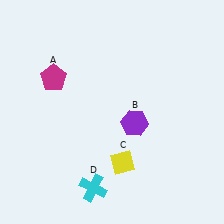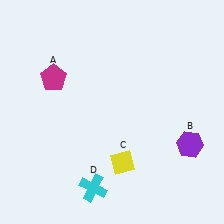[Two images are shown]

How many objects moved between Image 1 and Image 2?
1 object moved between the two images.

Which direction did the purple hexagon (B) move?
The purple hexagon (B) moved right.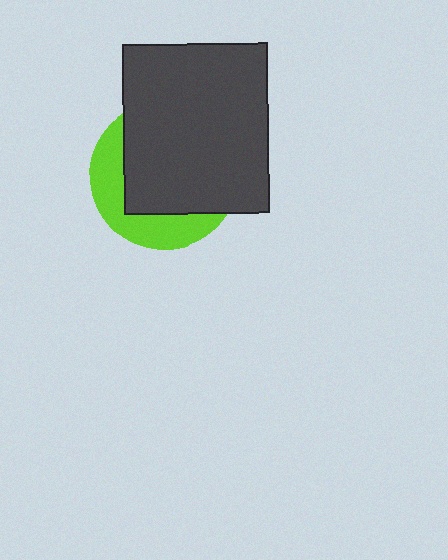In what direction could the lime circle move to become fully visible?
The lime circle could move toward the lower-left. That would shift it out from behind the dark gray rectangle entirely.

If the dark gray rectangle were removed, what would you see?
You would see the complete lime circle.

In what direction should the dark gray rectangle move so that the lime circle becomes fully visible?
The dark gray rectangle should move toward the upper-right. That is the shortest direction to clear the overlap and leave the lime circle fully visible.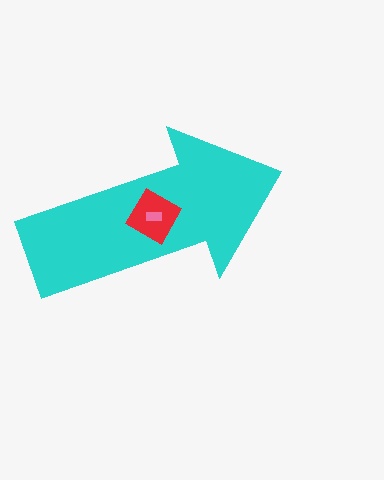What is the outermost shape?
The cyan arrow.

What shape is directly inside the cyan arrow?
The red diamond.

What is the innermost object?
The pink rectangle.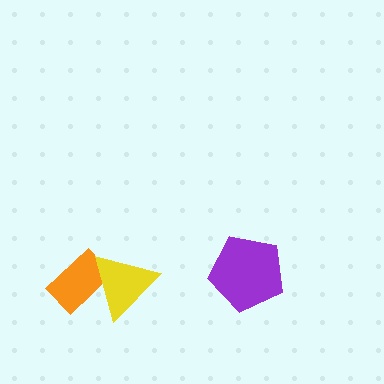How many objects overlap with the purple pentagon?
0 objects overlap with the purple pentagon.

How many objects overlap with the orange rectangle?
1 object overlaps with the orange rectangle.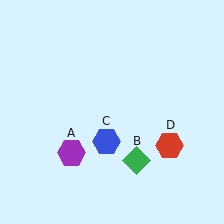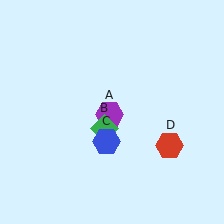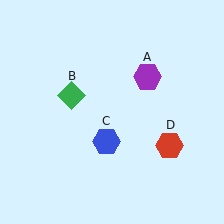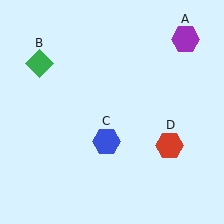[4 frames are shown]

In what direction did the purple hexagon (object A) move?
The purple hexagon (object A) moved up and to the right.